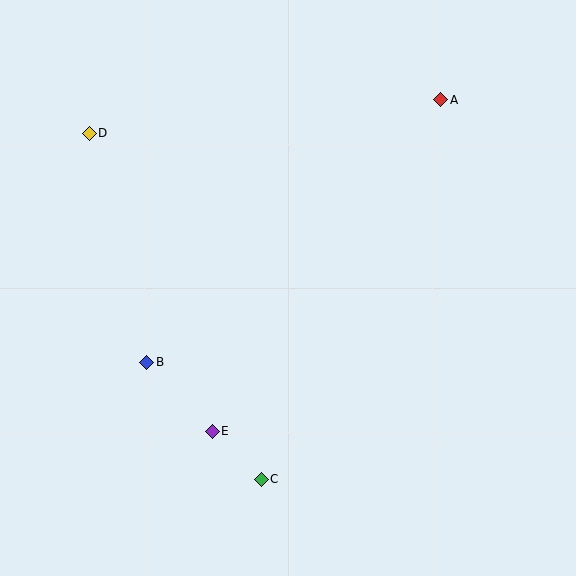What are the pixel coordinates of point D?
Point D is at (89, 133).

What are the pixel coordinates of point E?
Point E is at (212, 431).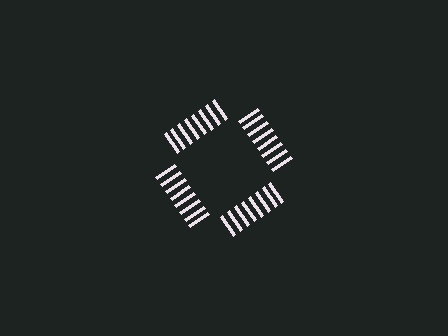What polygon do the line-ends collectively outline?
An illusory square — the line segments terminate on its edges but no continuous stroke is drawn.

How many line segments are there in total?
32 — 8 along each of the 4 edges.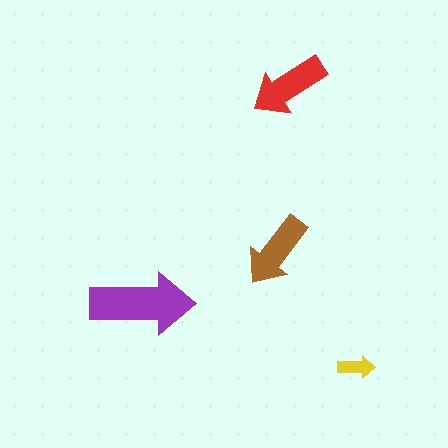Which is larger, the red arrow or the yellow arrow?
The red one.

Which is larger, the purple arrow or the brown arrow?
The purple one.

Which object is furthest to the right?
The yellow arrow is rightmost.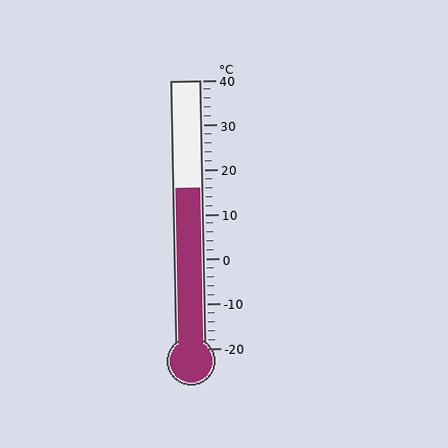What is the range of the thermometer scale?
The thermometer scale ranges from -20°C to 40°C.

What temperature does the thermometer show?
The thermometer shows approximately 16°C.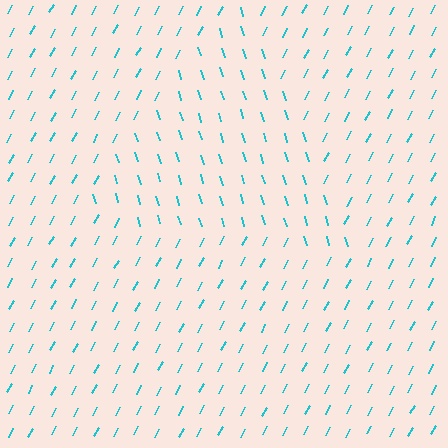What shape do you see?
I see a triangle.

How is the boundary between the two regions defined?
The boundary is defined purely by a change in line orientation (approximately 45 degrees difference). All lines are the same color and thickness.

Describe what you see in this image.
The image is filled with small cyan line segments. A triangle region in the image has lines oriented differently from the surrounding lines, creating a visible texture boundary.